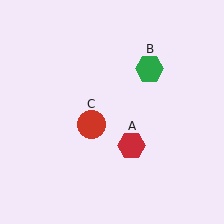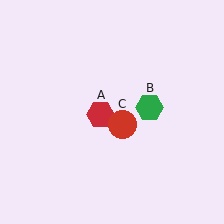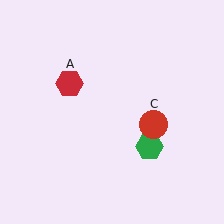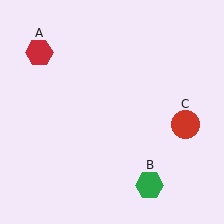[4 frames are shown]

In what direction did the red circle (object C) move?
The red circle (object C) moved right.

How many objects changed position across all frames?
3 objects changed position: red hexagon (object A), green hexagon (object B), red circle (object C).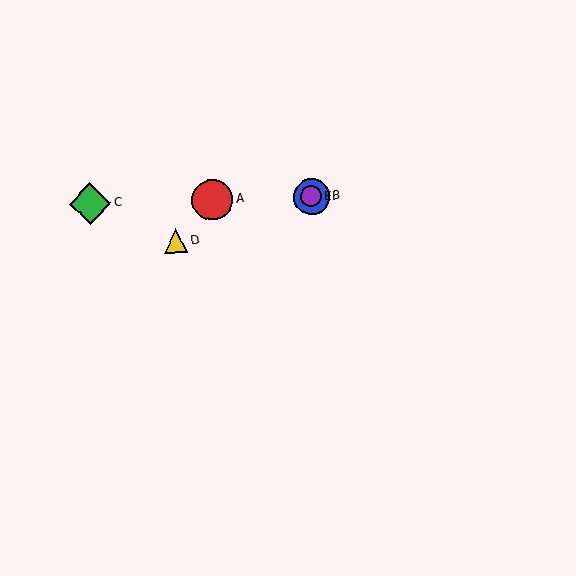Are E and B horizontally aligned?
Yes, both are at y≈197.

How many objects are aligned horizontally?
4 objects (A, B, C, E) are aligned horizontally.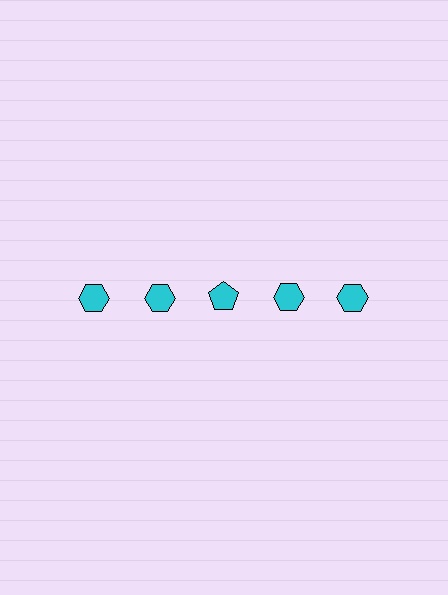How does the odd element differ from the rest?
It has a different shape: pentagon instead of hexagon.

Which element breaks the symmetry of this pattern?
The cyan pentagon in the top row, center column breaks the symmetry. All other shapes are cyan hexagons.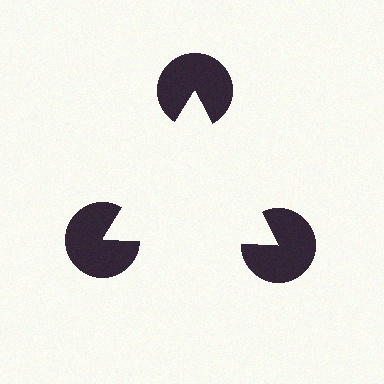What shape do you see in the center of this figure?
An illusory triangle — its edges are inferred from the aligned wedge cuts in the pac-man discs, not physically drawn.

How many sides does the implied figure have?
3 sides.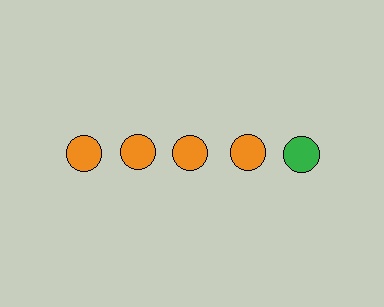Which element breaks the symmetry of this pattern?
The green circle in the top row, rightmost column breaks the symmetry. All other shapes are orange circles.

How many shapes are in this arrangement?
There are 5 shapes arranged in a grid pattern.